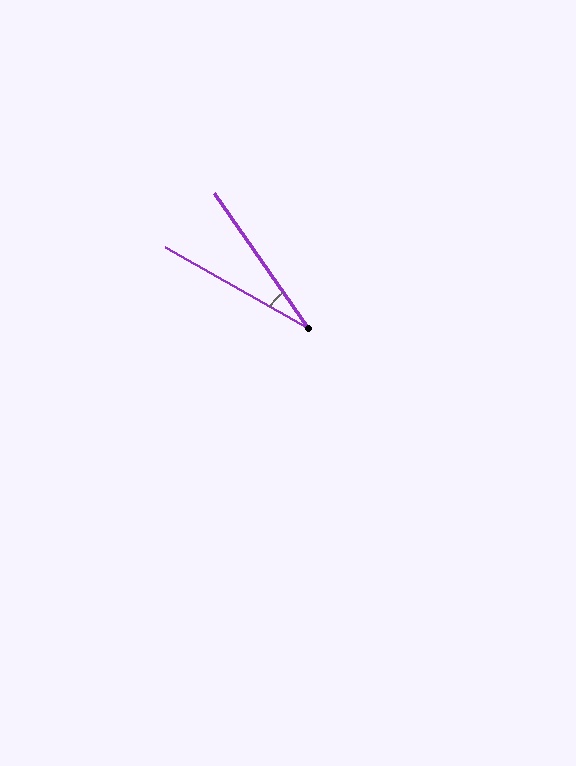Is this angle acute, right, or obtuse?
It is acute.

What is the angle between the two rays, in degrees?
Approximately 25 degrees.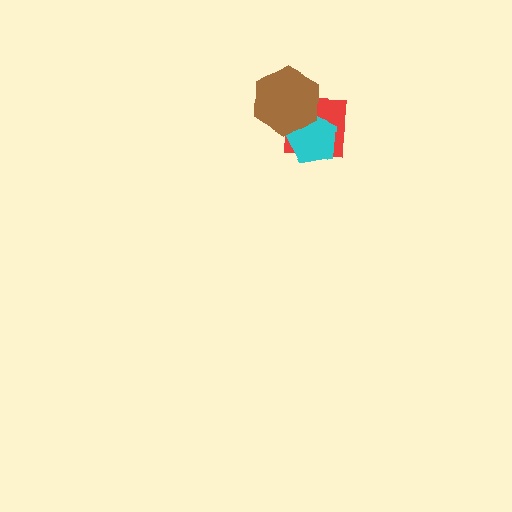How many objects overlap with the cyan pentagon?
2 objects overlap with the cyan pentagon.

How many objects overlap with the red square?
2 objects overlap with the red square.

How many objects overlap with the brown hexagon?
2 objects overlap with the brown hexagon.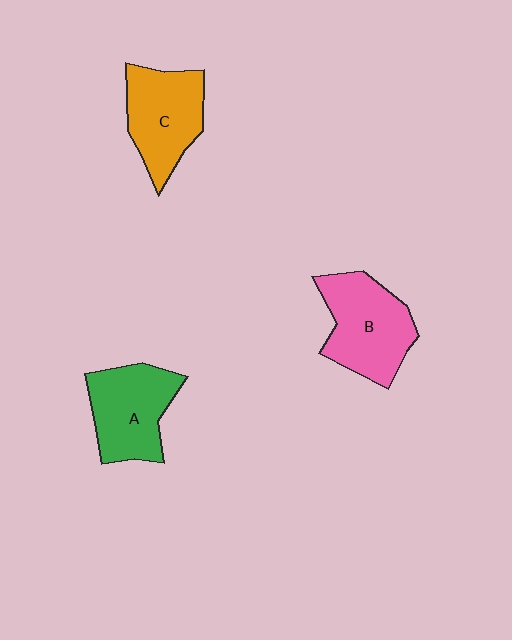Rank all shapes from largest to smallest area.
From largest to smallest: B (pink), A (green), C (orange).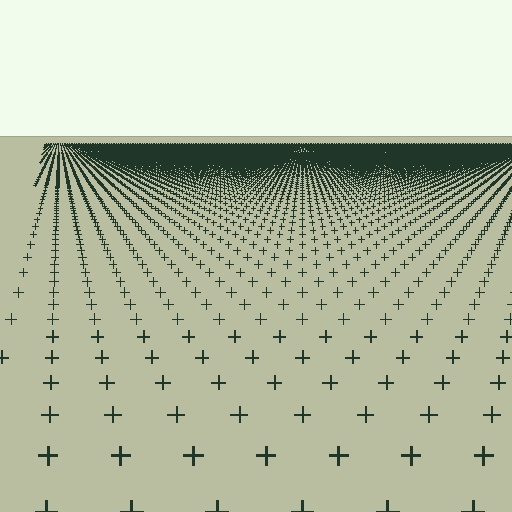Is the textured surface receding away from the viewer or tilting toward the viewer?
The surface is receding away from the viewer. Texture elements get smaller and denser toward the top.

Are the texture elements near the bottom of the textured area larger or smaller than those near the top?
Larger. Near the bottom, elements are closer to the viewer and appear at a bigger on-screen size.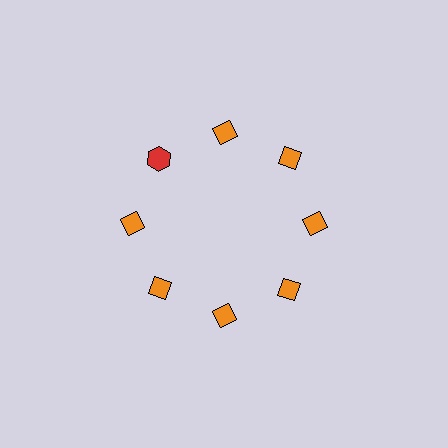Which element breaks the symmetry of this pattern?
The red hexagon at roughly the 10 o'clock position breaks the symmetry. All other shapes are orange diamonds.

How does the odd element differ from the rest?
It differs in both color (red instead of orange) and shape (hexagon instead of diamond).